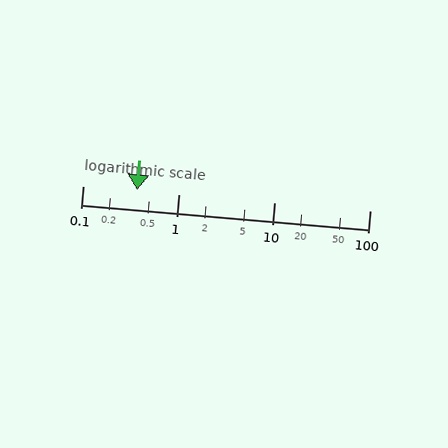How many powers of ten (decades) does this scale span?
The scale spans 3 decades, from 0.1 to 100.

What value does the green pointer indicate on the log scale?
The pointer indicates approximately 0.37.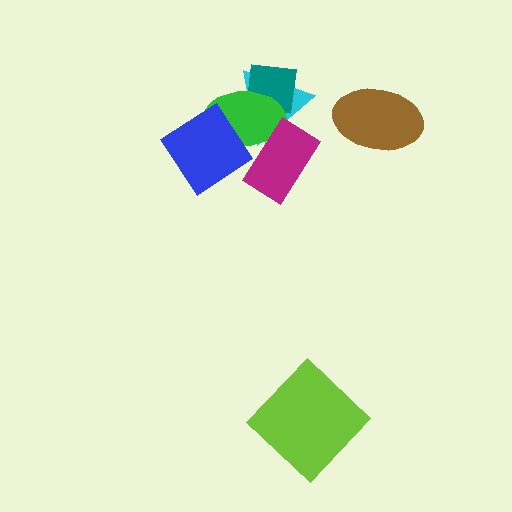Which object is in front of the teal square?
The green ellipse is in front of the teal square.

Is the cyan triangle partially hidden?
Yes, it is partially covered by another shape.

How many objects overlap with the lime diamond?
0 objects overlap with the lime diamond.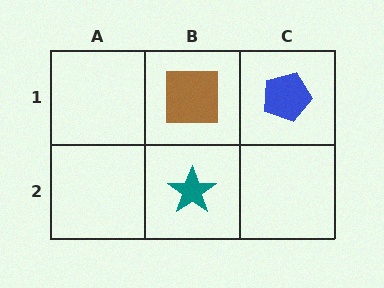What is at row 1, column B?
A brown square.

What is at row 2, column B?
A teal star.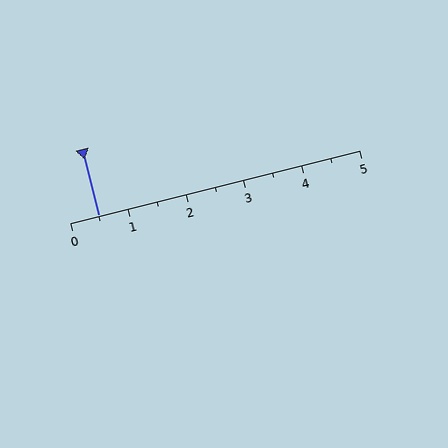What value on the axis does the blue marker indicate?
The marker indicates approximately 0.5.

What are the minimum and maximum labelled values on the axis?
The axis runs from 0 to 5.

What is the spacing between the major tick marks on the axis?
The major ticks are spaced 1 apart.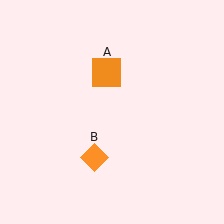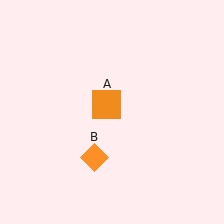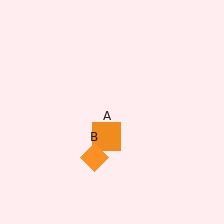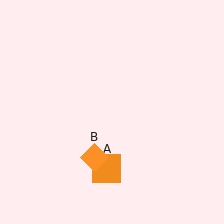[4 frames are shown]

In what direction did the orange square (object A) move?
The orange square (object A) moved down.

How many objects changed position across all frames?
1 object changed position: orange square (object A).